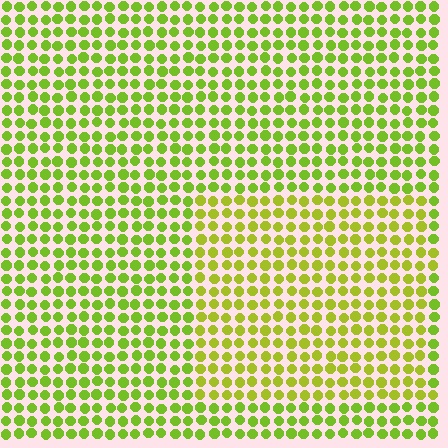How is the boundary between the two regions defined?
The boundary is defined purely by a slight shift in hue (about 18 degrees). Spacing, size, and orientation are identical on both sides.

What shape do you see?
I see a rectangle.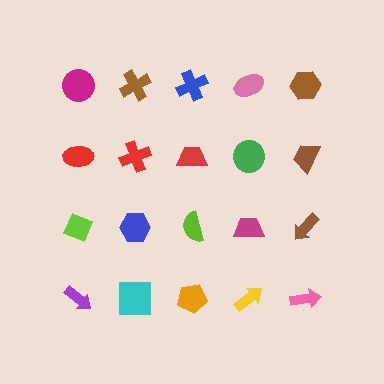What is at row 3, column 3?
A lime semicircle.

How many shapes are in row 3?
5 shapes.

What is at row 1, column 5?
A brown hexagon.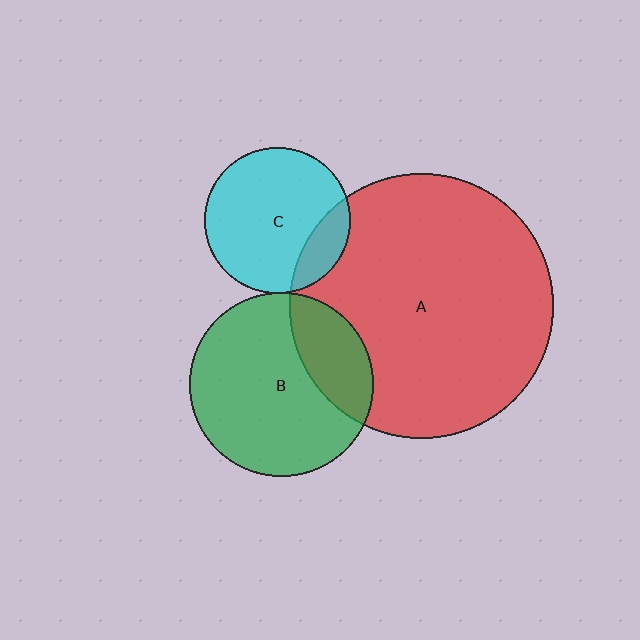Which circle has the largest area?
Circle A (red).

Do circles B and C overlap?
Yes.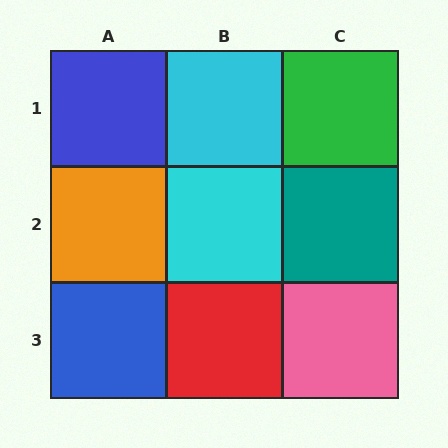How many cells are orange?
1 cell is orange.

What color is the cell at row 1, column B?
Cyan.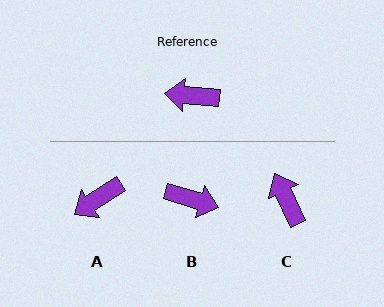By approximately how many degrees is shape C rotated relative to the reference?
Approximately 60 degrees clockwise.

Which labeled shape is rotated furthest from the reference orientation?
B, about 168 degrees away.